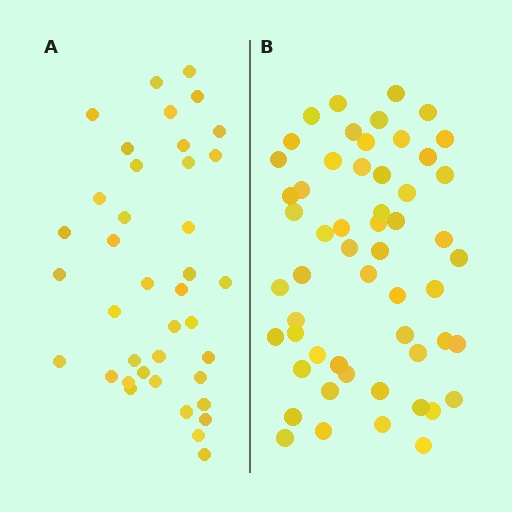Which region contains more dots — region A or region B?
Region B (the right region) has more dots.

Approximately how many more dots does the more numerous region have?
Region B has approximately 15 more dots than region A.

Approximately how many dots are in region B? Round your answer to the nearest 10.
About 60 dots. (The exact count is 55, which rounds to 60.)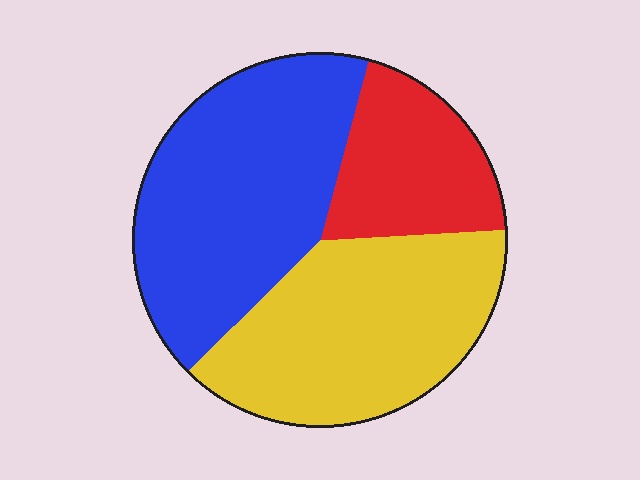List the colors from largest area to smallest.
From largest to smallest: blue, yellow, red.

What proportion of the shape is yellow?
Yellow takes up about three eighths (3/8) of the shape.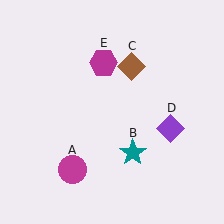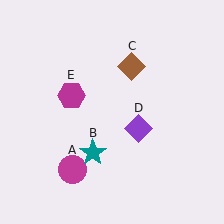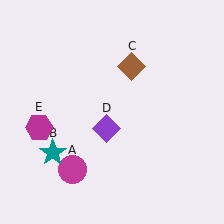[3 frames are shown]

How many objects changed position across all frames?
3 objects changed position: teal star (object B), purple diamond (object D), magenta hexagon (object E).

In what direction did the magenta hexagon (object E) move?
The magenta hexagon (object E) moved down and to the left.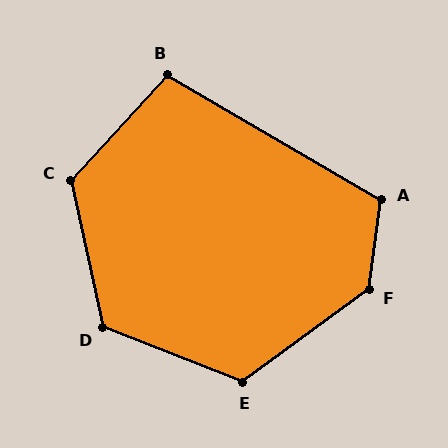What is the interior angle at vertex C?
Approximately 125 degrees (obtuse).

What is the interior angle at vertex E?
Approximately 122 degrees (obtuse).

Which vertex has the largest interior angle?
F, at approximately 134 degrees.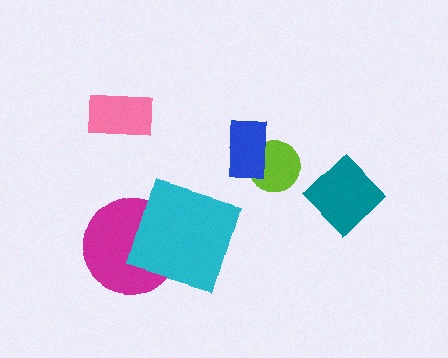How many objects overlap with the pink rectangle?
0 objects overlap with the pink rectangle.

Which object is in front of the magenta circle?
The cyan square is in front of the magenta circle.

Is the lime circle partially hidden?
Yes, it is partially covered by another shape.